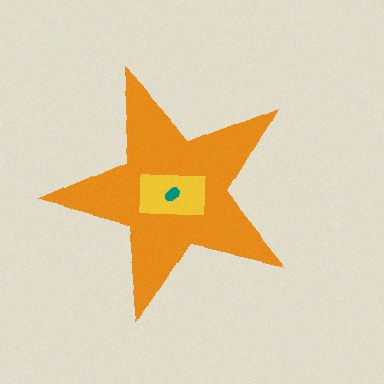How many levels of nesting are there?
3.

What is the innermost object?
The teal ellipse.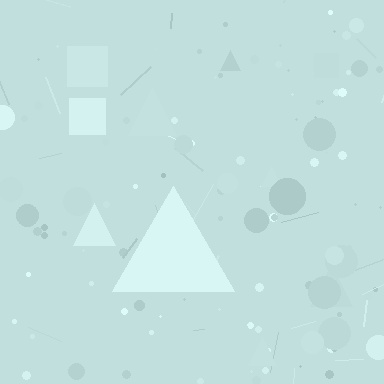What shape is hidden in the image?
A triangle is hidden in the image.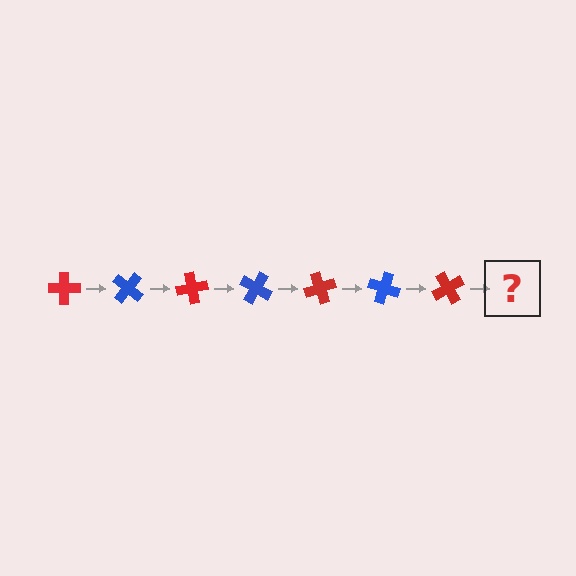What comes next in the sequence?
The next element should be a blue cross, rotated 280 degrees from the start.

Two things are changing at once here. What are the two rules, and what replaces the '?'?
The two rules are that it rotates 40 degrees each step and the color cycles through red and blue. The '?' should be a blue cross, rotated 280 degrees from the start.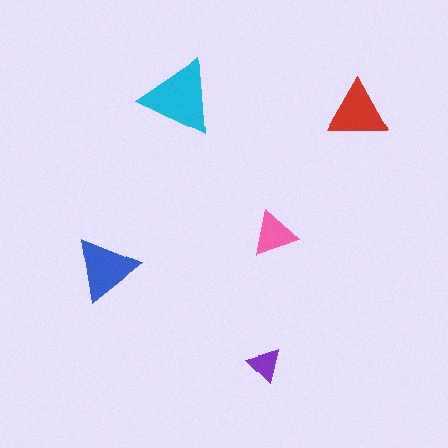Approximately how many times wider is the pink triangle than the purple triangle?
About 1.5 times wider.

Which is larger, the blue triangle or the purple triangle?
The blue one.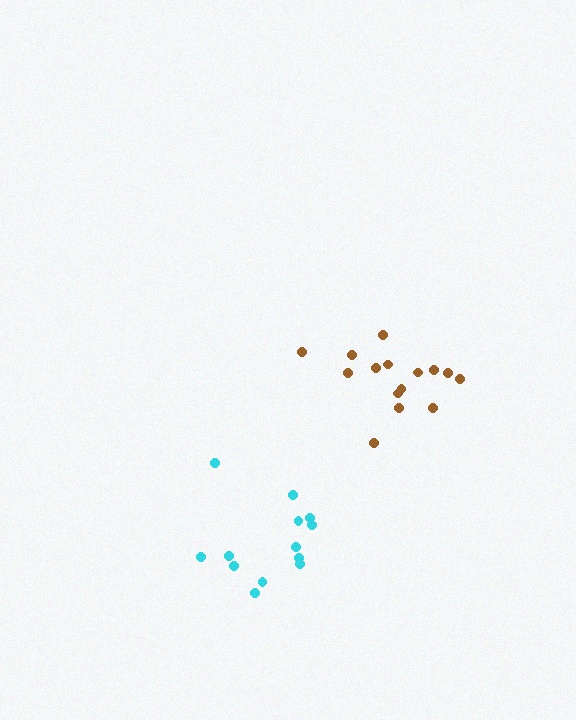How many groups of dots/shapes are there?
There are 2 groups.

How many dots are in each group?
Group 1: 15 dots, Group 2: 13 dots (28 total).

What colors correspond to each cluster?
The clusters are colored: brown, cyan.